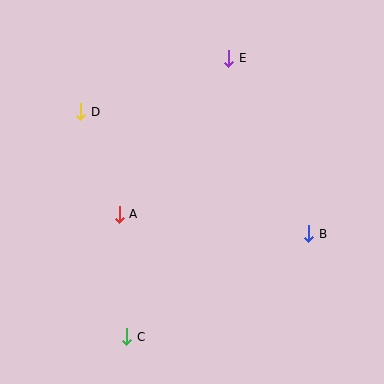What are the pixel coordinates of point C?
Point C is at (127, 337).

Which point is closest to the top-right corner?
Point E is closest to the top-right corner.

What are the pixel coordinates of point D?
Point D is at (81, 112).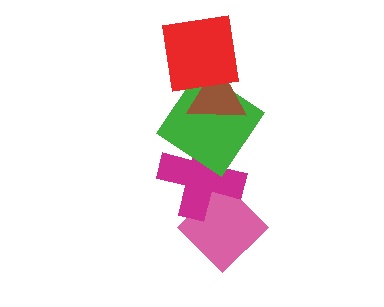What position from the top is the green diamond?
The green diamond is 3rd from the top.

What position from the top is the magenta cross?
The magenta cross is 4th from the top.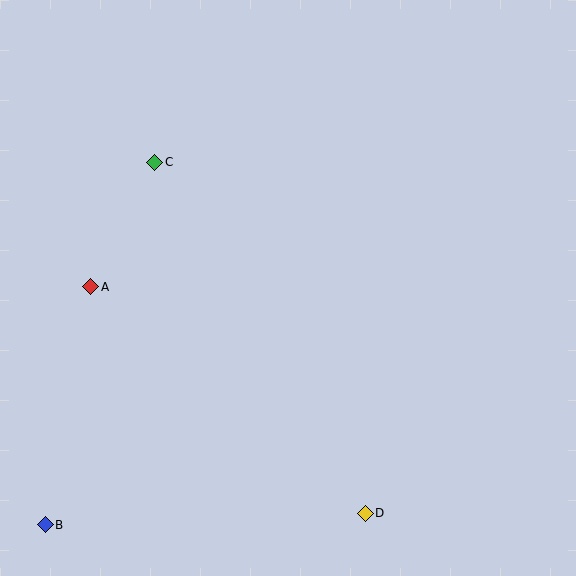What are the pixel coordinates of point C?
Point C is at (155, 162).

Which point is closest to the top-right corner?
Point C is closest to the top-right corner.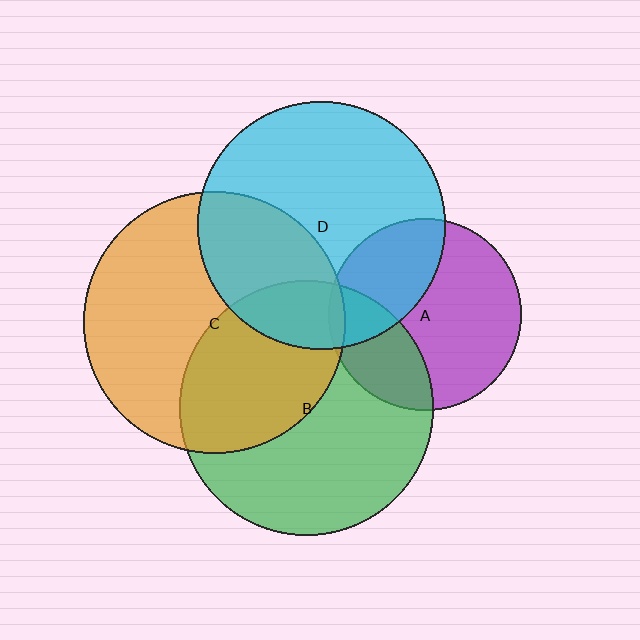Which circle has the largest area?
Circle C (orange).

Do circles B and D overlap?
Yes.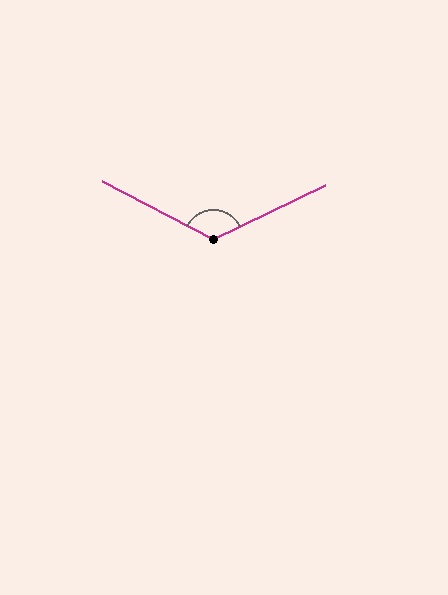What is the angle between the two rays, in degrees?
Approximately 126 degrees.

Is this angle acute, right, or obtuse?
It is obtuse.